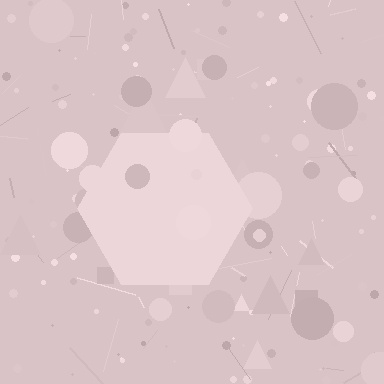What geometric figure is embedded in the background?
A hexagon is embedded in the background.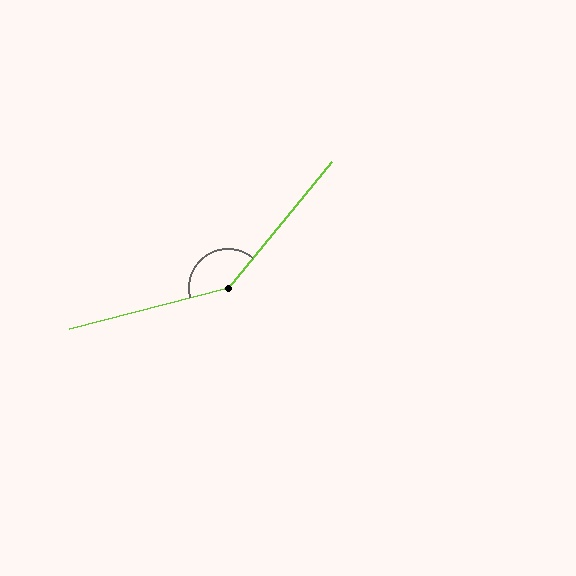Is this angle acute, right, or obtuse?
It is obtuse.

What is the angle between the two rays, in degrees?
Approximately 144 degrees.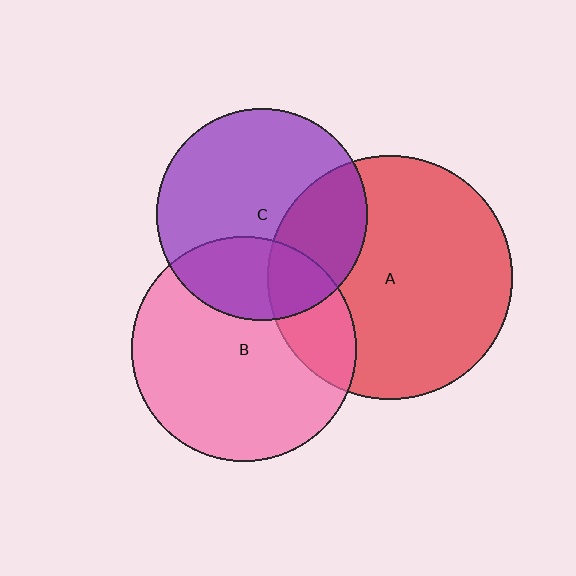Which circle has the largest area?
Circle A (red).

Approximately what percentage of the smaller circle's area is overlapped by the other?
Approximately 20%.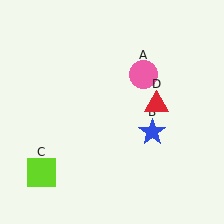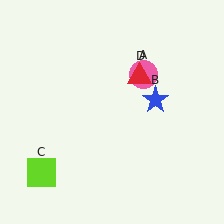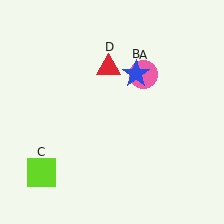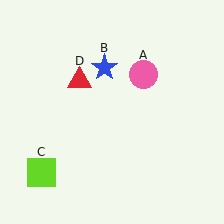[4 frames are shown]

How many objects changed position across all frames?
2 objects changed position: blue star (object B), red triangle (object D).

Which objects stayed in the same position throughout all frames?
Pink circle (object A) and lime square (object C) remained stationary.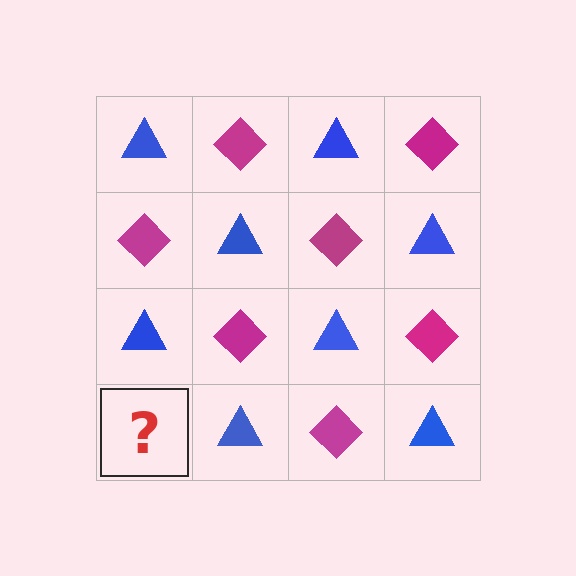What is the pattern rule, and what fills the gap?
The rule is that it alternates blue triangle and magenta diamond in a checkerboard pattern. The gap should be filled with a magenta diamond.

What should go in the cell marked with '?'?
The missing cell should contain a magenta diamond.